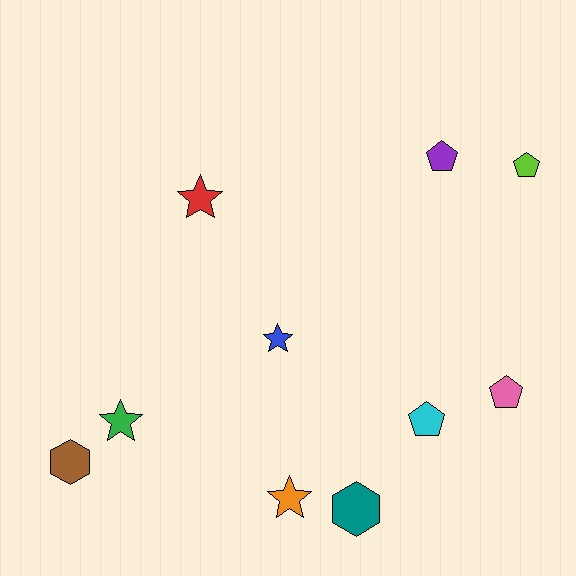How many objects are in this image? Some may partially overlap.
There are 10 objects.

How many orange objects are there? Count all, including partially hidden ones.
There is 1 orange object.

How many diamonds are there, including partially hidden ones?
There are no diamonds.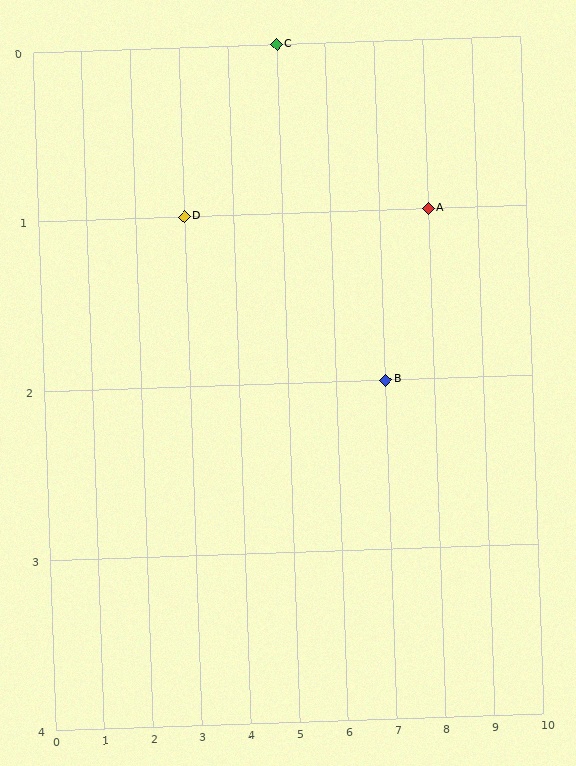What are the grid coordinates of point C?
Point C is at grid coordinates (5, 0).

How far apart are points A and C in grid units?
Points A and C are 3 columns and 1 row apart (about 3.2 grid units diagonally).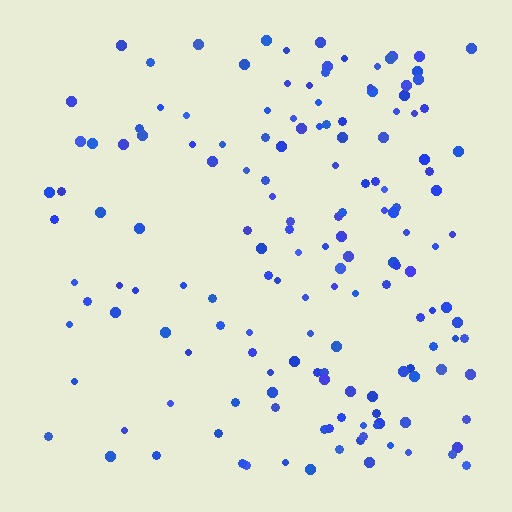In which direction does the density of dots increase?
From left to right, with the right side densest.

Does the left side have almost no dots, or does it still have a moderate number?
Still a moderate number, just noticeably fewer than the right.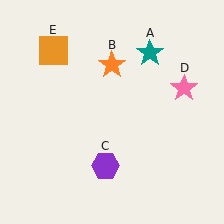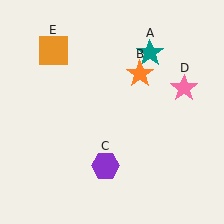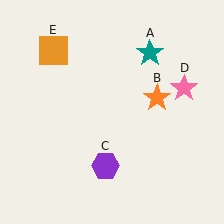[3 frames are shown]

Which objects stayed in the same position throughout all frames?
Teal star (object A) and purple hexagon (object C) and pink star (object D) and orange square (object E) remained stationary.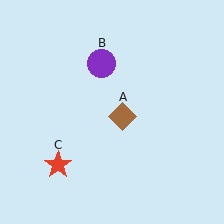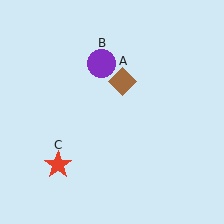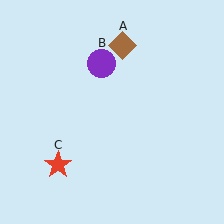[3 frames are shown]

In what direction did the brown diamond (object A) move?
The brown diamond (object A) moved up.